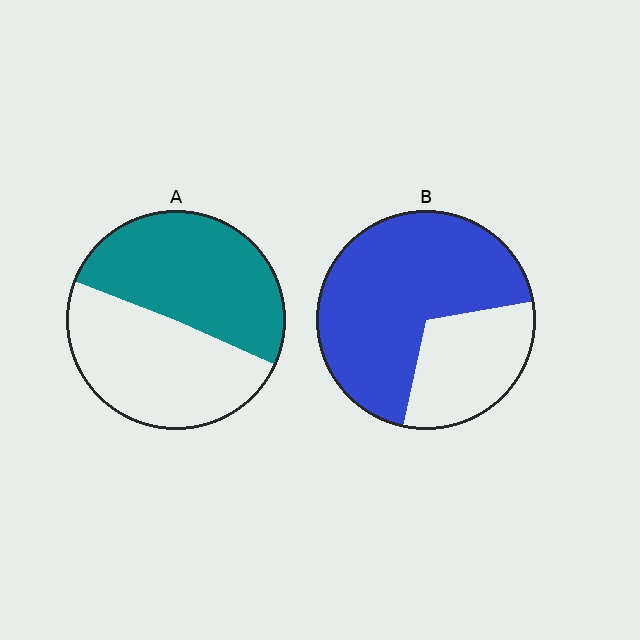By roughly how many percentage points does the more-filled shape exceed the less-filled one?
By roughly 20 percentage points (B over A).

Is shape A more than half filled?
Roughly half.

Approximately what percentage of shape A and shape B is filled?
A is approximately 50% and B is approximately 70%.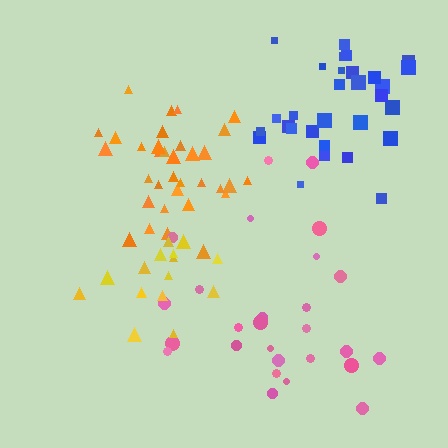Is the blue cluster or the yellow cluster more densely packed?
Yellow.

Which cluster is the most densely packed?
Orange.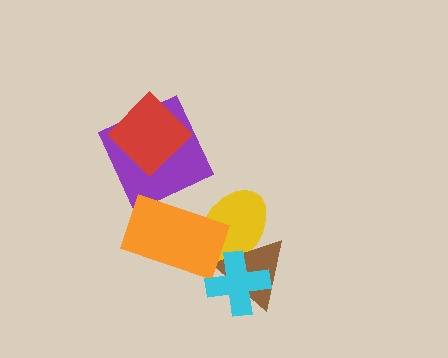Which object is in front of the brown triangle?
The cyan cross is in front of the brown triangle.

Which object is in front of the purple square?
The red diamond is in front of the purple square.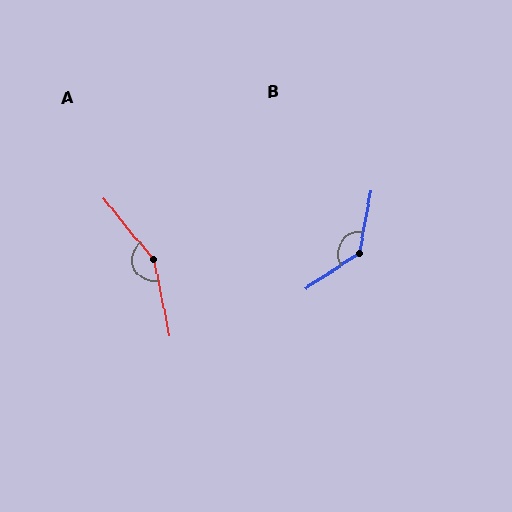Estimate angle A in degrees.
Approximately 152 degrees.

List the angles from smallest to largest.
B (134°), A (152°).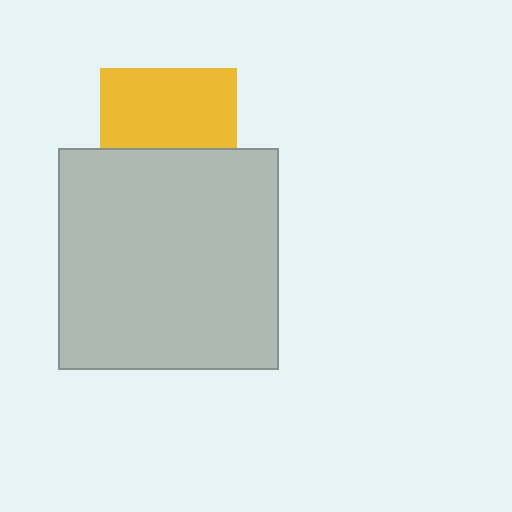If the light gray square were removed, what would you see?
You would see the complete yellow square.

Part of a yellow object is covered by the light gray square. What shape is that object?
It is a square.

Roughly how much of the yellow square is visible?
About half of it is visible (roughly 58%).